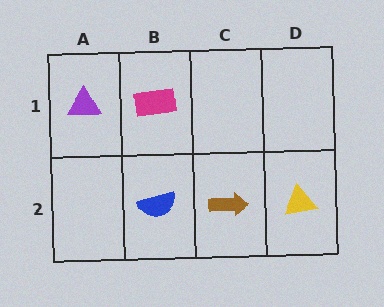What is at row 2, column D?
A yellow triangle.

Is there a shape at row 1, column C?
No, that cell is empty.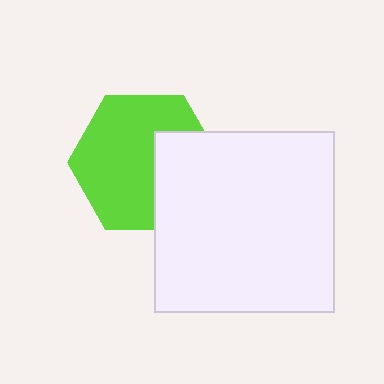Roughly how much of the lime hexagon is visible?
Most of it is visible (roughly 67%).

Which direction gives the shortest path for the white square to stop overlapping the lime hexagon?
Moving right gives the shortest separation.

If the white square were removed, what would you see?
You would see the complete lime hexagon.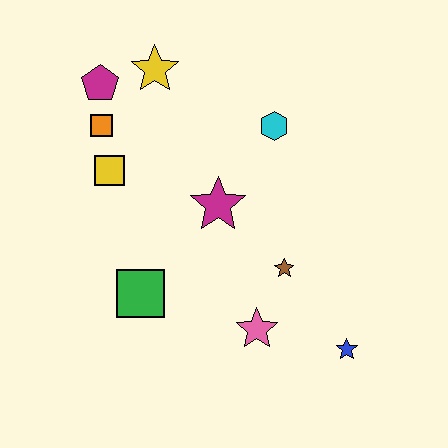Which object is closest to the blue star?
The pink star is closest to the blue star.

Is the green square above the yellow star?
No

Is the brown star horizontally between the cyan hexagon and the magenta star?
No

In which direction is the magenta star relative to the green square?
The magenta star is above the green square.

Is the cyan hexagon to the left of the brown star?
Yes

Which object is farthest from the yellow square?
The blue star is farthest from the yellow square.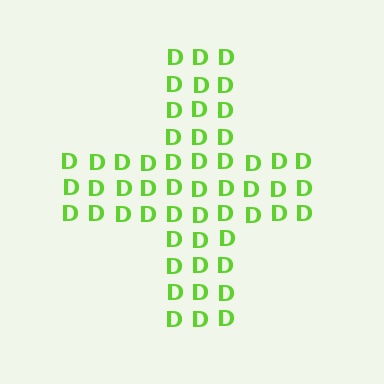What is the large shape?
The large shape is a cross.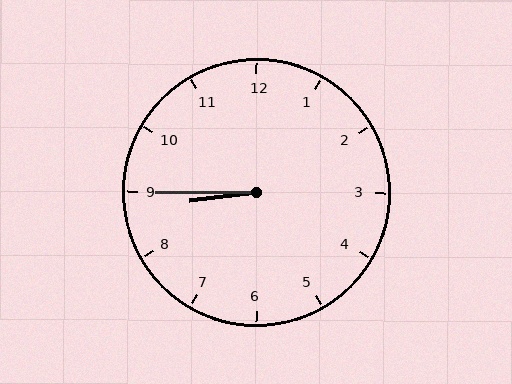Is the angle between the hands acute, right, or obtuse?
It is acute.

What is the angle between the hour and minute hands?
Approximately 8 degrees.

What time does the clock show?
8:45.